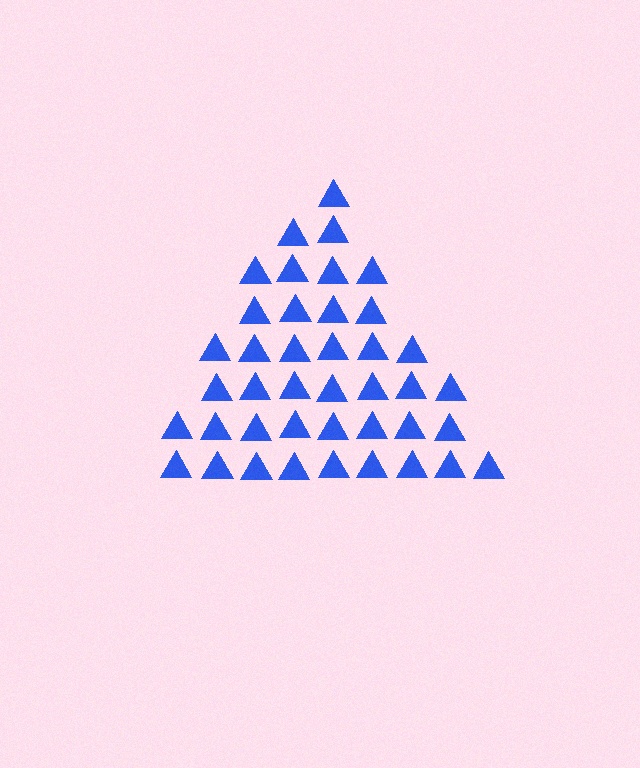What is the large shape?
The large shape is a triangle.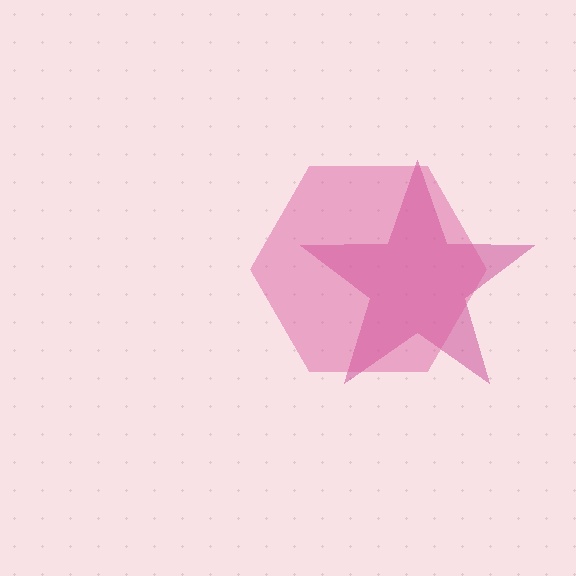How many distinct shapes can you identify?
There are 2 distinct shapes: a magenta star, a pink hexagon.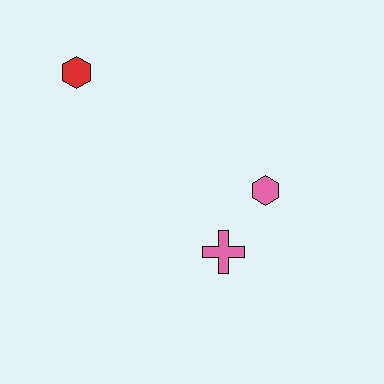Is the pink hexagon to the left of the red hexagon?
No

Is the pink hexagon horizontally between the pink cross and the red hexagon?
No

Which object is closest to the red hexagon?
The pink hexagon is closest to the red hexagon.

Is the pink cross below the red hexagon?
Yes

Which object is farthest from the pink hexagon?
The red hexagon is farthest from the pink hexagon.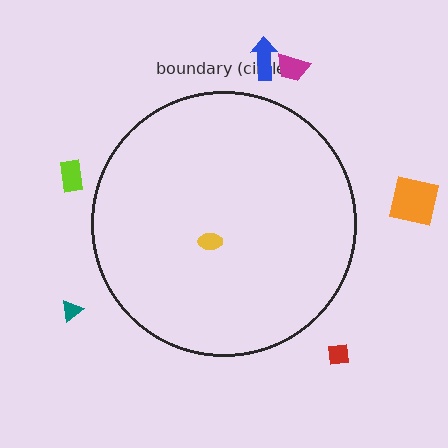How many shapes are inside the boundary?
1 inside, 6 outside.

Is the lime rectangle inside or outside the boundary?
Outside.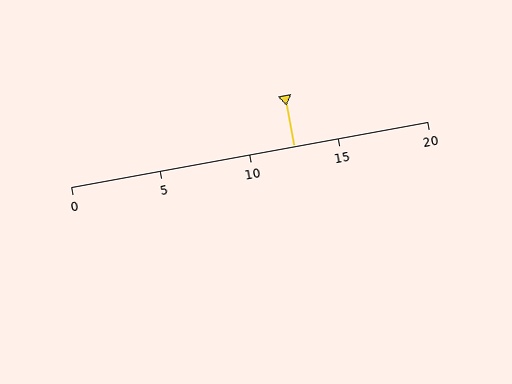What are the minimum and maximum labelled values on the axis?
The axis runs from 0 to 20.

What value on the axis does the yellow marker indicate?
The marker indicates approximately 12.5.